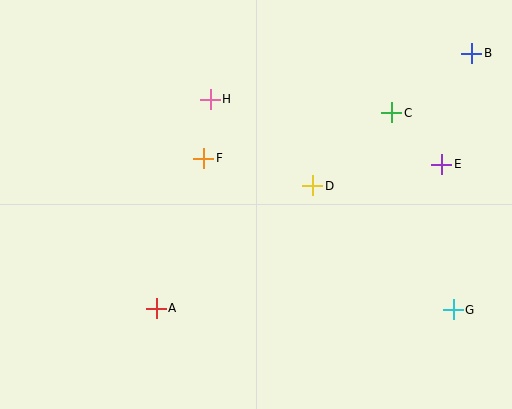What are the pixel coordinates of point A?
Point A is at (156, 308).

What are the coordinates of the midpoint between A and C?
The midpoint between A and C is at (274, 211).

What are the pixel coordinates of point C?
Point C is at (392, 113).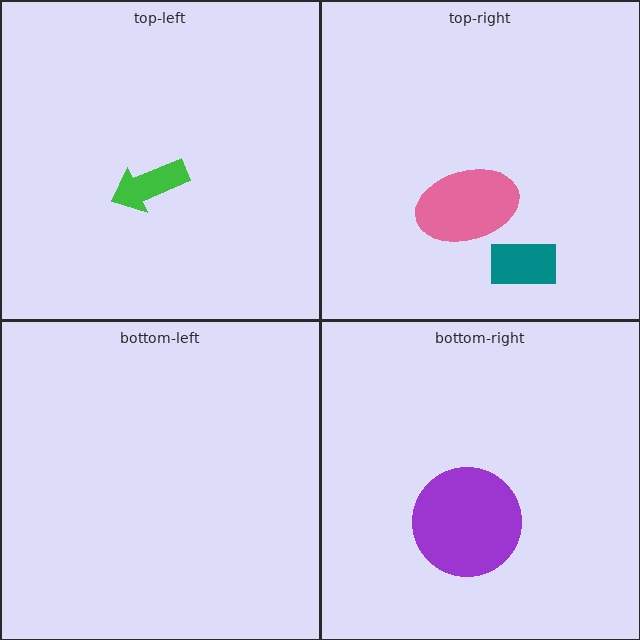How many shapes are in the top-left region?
1.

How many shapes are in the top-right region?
2.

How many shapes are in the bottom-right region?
1.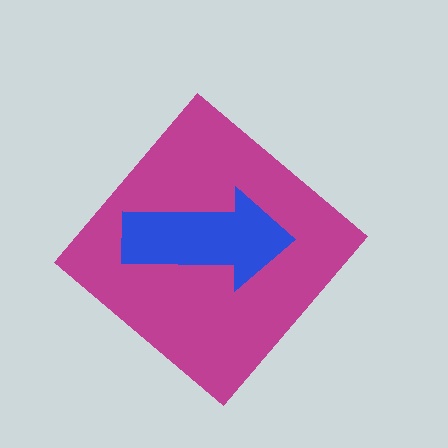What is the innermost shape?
The blue arrow.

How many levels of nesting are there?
2.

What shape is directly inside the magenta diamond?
The blue arrow.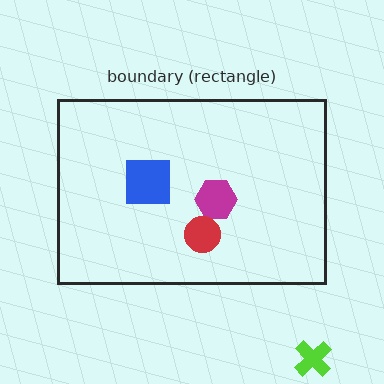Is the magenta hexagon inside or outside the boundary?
Inside.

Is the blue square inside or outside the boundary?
Inside.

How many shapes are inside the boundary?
3 inside, 1 outside.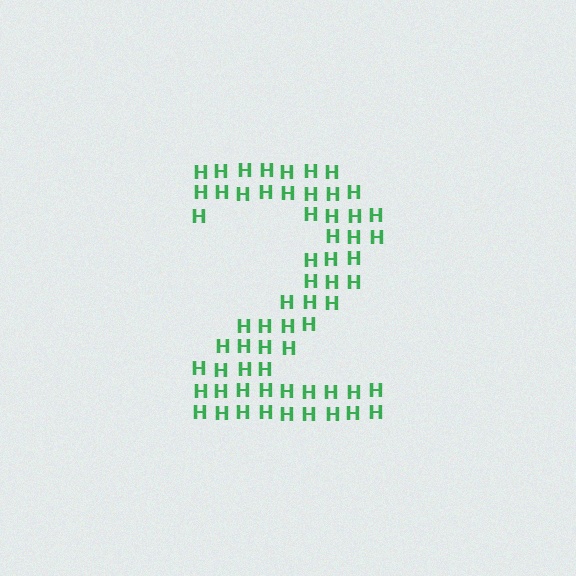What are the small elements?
The small elements are letter H's.